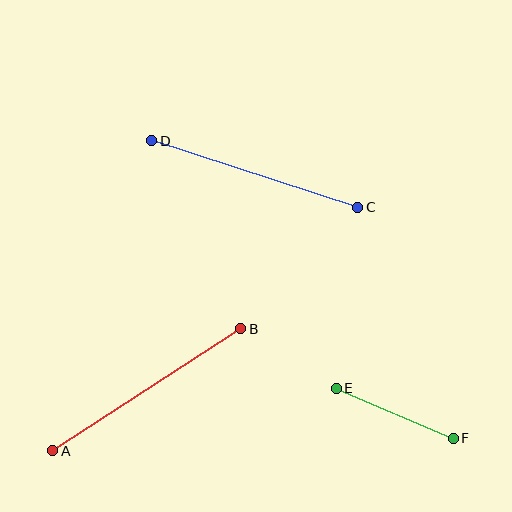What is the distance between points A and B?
The distance is approximately 224 pixels.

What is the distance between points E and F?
The distance is approximately 127 pixels.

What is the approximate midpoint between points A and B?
The midpoint is at approximately (147, 390) pixels.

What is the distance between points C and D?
The distance is approximately 216 pixels.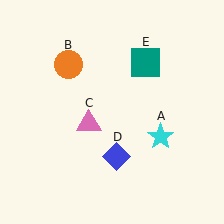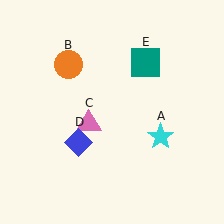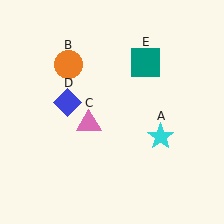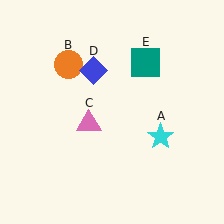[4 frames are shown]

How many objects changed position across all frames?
1 object changed position: blue diamond (object D).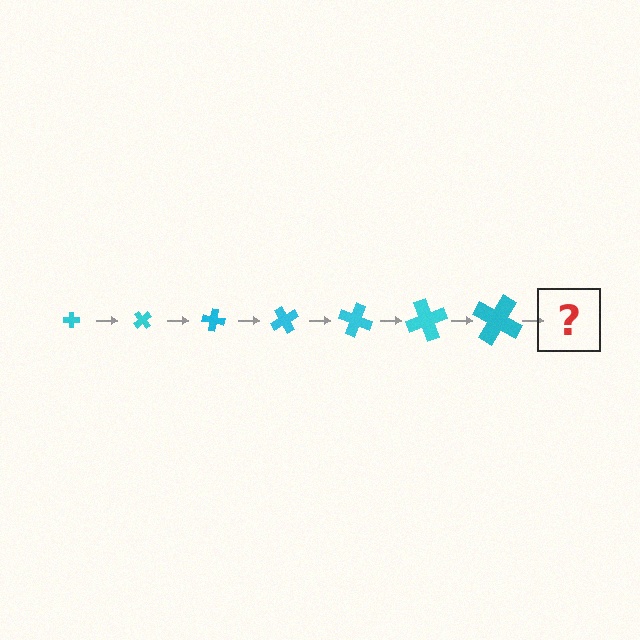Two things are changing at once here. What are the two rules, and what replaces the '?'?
The two rules are that the cross grows larger each step and it rotates 50 degrees each step. The '?' should be a cross, larger than the previous one and rotated 350 degrees from the start.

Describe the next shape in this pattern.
It should be a cross, larger than the previous one and rotated 350 degrees from the start.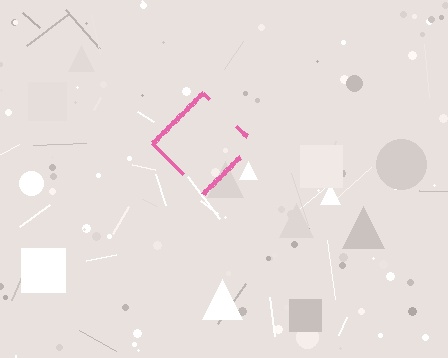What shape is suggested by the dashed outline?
The dashed outline suggests a diamond.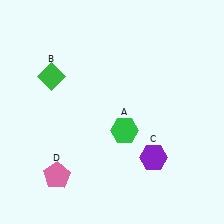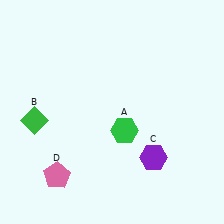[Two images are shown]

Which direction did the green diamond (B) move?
The green diamond (B) moved down.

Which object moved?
The green diamond (B) moved down.